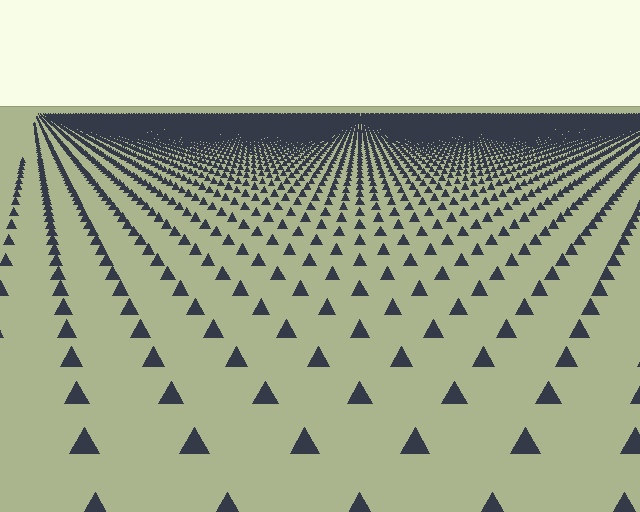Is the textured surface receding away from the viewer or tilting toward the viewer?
The surface is receding away from the viewer. Texture elements get smaller and denser toward the top.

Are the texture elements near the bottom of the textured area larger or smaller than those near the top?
Larger. Near the bottom, elements are closer to the viewer and appear at a bigger on-screen size.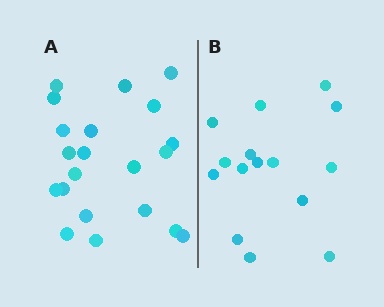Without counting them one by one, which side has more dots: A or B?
Region A (the left region) has more dots.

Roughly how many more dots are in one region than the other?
Region A has about 6 more dots than region B.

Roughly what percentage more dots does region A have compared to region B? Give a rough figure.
About 40% more.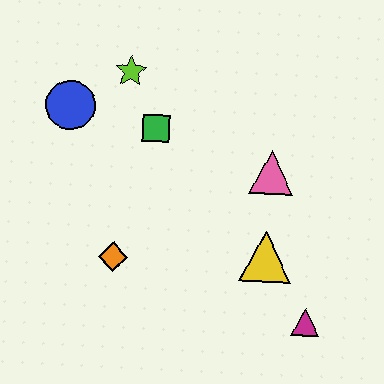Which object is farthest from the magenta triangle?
The blue circle is farthest from the magenta triangle.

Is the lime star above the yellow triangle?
Yes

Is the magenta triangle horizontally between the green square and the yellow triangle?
No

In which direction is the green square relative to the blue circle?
The green square is to the right of the blue circle.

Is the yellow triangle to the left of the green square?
No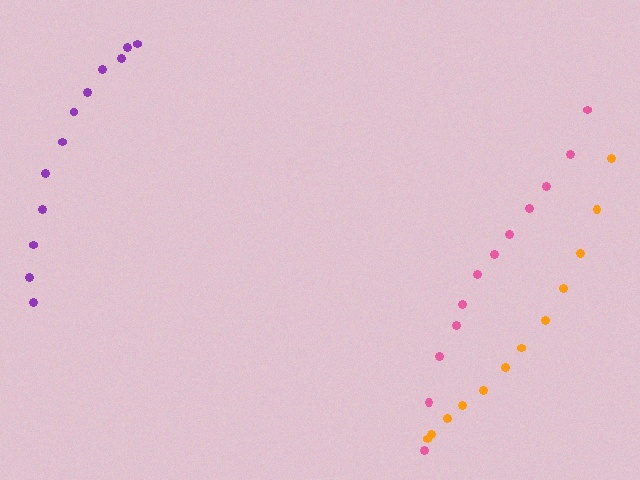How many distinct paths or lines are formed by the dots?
There are 3 distinct paths.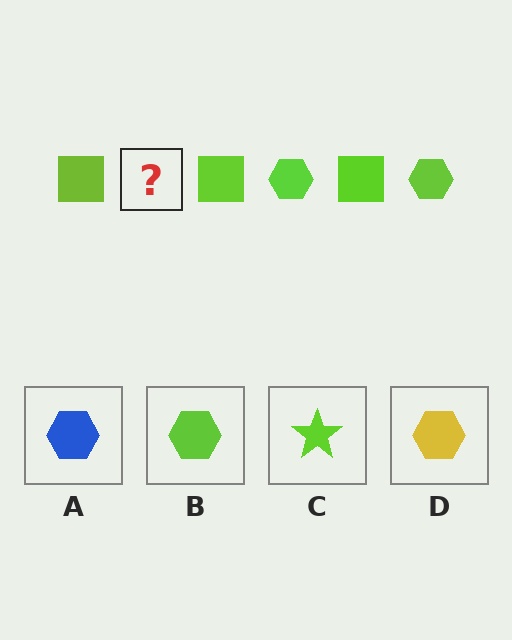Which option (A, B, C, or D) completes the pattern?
B.